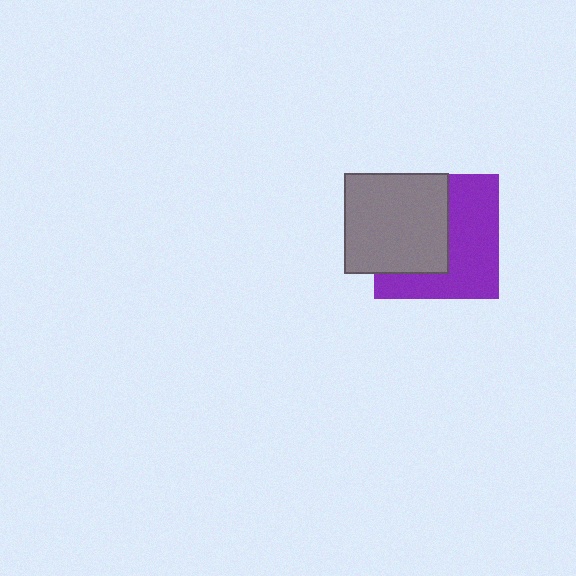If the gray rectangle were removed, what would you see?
You would see the complete purple square.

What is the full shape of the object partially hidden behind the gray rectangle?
The partially hidden object is a purple square.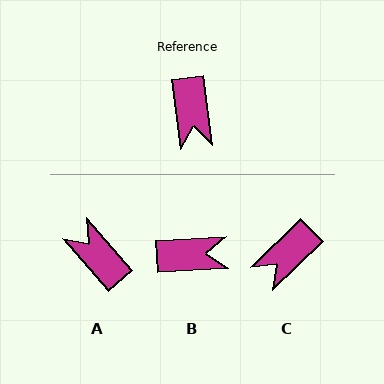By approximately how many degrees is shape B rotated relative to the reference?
Approximately 86 degrees counter-clockwise.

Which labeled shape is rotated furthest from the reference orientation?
A, about 146 degrees away.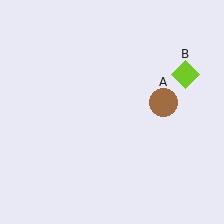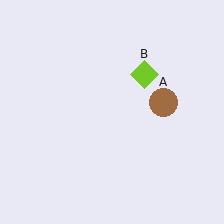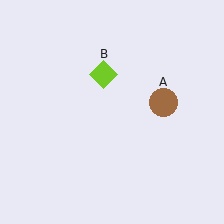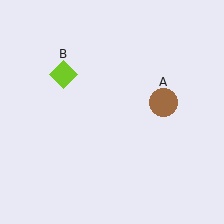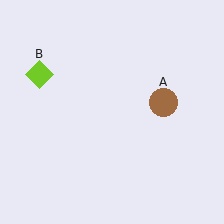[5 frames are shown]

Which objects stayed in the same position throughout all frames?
Brown circle (object A) remained stationary.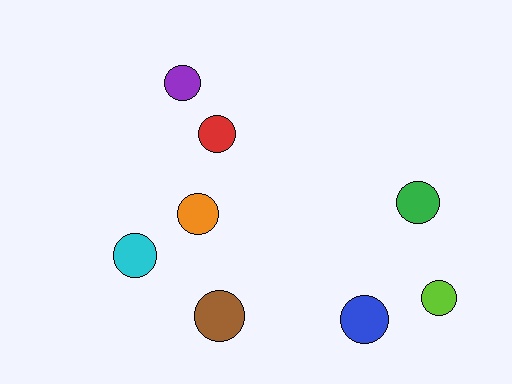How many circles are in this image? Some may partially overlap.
There are 8 circles.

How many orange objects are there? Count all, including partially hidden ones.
There is 1 orange object.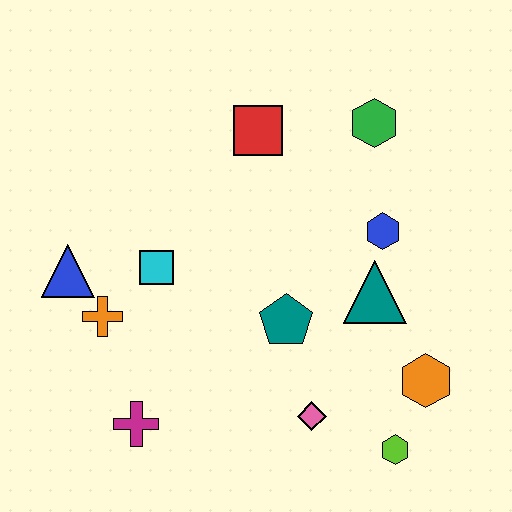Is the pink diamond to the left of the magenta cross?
No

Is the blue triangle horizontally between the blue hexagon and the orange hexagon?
No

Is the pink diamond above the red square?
No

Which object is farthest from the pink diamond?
The green hexagon is farthest from the pink diamond.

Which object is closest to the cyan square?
The orange cross is closest to the cyan square.